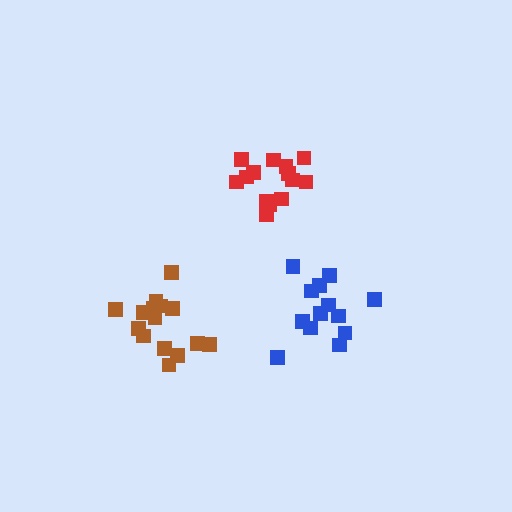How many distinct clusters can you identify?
There are 3 distinct clusters.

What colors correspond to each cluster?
The clusters are colored: red, brown, blue.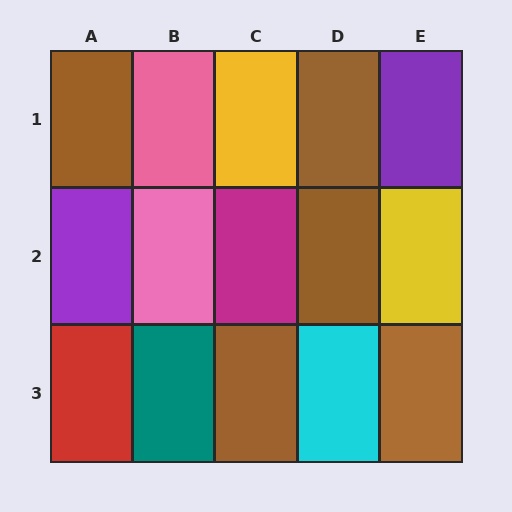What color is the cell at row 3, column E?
Brown.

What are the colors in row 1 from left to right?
Brown, pink, yellow, brown, purple.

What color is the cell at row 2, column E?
Yellow.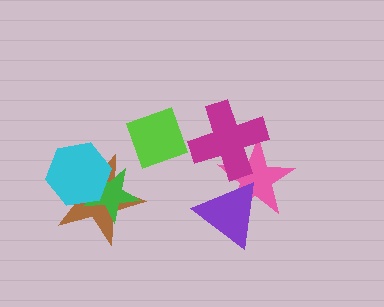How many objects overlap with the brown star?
2 objects overlap with the brown star.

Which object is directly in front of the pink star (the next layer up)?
The magenta cross is directly in front of the pink star.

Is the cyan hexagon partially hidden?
No, no other shape covers it.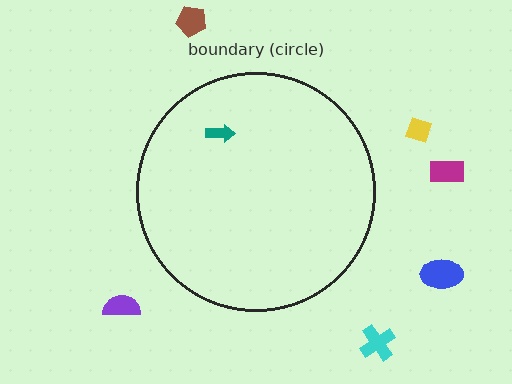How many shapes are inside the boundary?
1 inside, 6 outside.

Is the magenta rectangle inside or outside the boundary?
Outside.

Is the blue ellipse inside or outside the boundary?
Outside.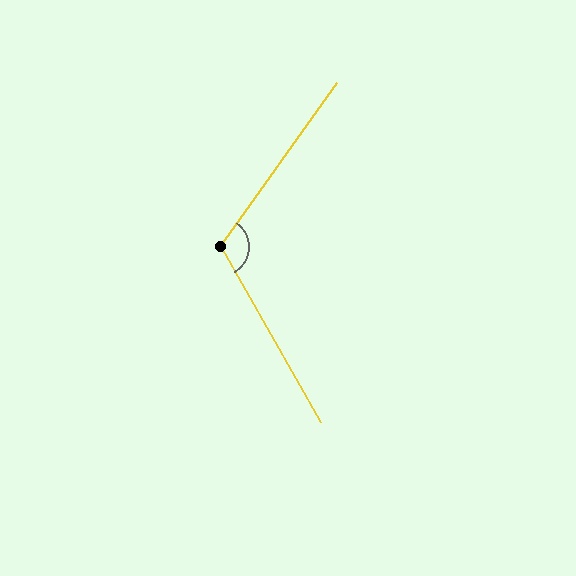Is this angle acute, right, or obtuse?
It is obtuse.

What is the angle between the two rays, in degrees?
Approximately 115 degrees.